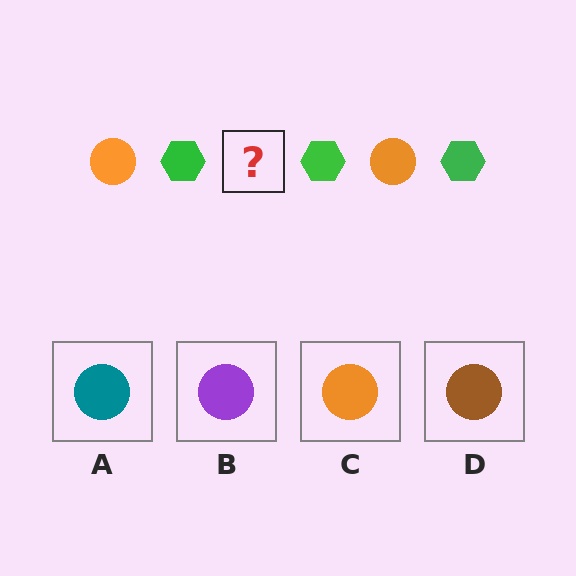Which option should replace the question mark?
Option C.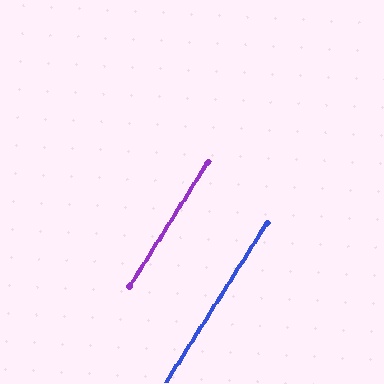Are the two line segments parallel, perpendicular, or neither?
Parallel — their directions differ by only 0.2°.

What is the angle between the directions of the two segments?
Approximately 0 degrees.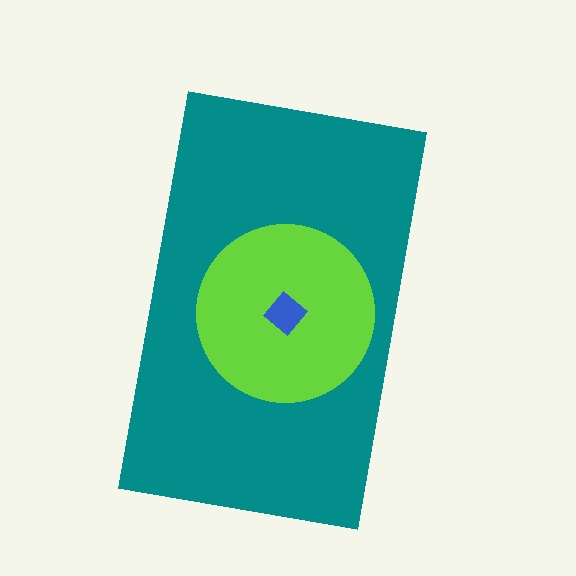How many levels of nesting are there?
3.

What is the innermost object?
The blue diamond.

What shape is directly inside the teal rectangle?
The lime circle.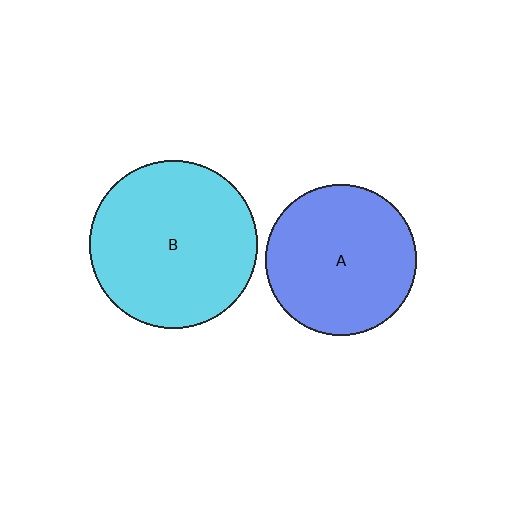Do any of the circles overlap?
No, none of the circles overlap.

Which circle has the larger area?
Circle B (cyan).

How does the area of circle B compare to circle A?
Approximately 1.2 times.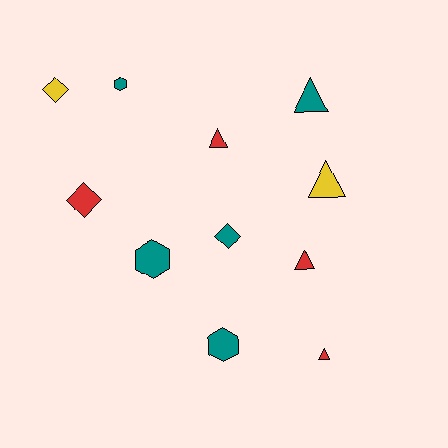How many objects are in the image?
There are 11 objects.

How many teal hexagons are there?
There are 3 teal hexagons.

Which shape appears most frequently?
Triangle, with 5 objects.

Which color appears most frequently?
Teal, with 5 objects.